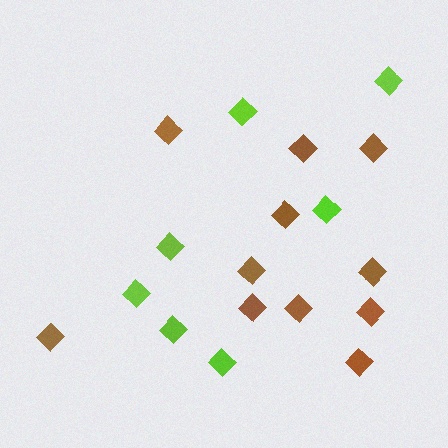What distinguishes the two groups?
There are 2 groups: one group of brown diamonds (11) and one group of lime diamonds (7).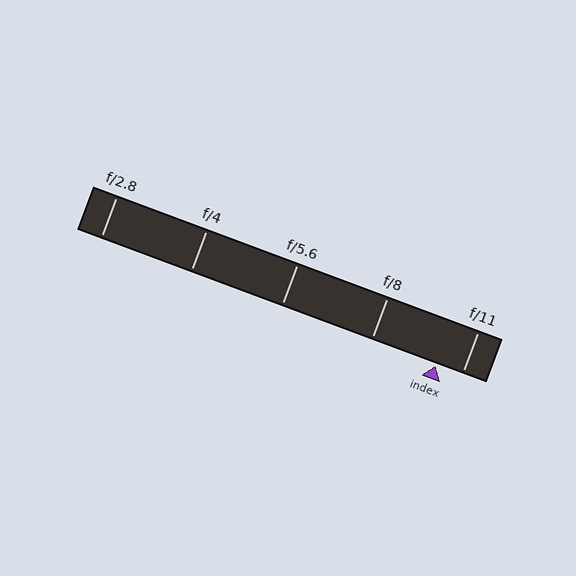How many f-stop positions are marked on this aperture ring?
There are 5 f-stop positions marked.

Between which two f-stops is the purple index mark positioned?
The index mark is between f/8 and f/11.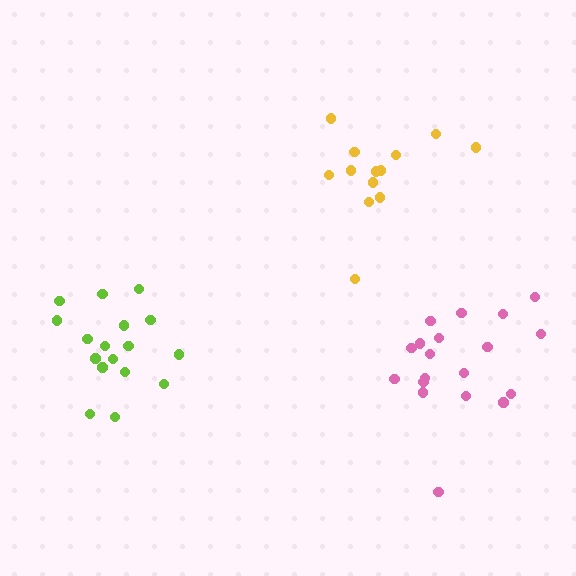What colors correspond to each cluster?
The clusters are colored: pink, lime, yellow.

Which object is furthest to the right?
The pink cluster is rightmost.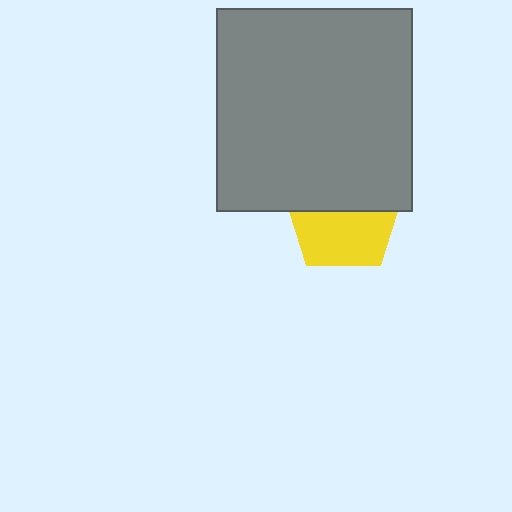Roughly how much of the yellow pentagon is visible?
About half of it is visible (roughly 53%).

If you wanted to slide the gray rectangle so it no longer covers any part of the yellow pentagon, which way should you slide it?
Slide it up — that is the most direct way to separate the two shapes.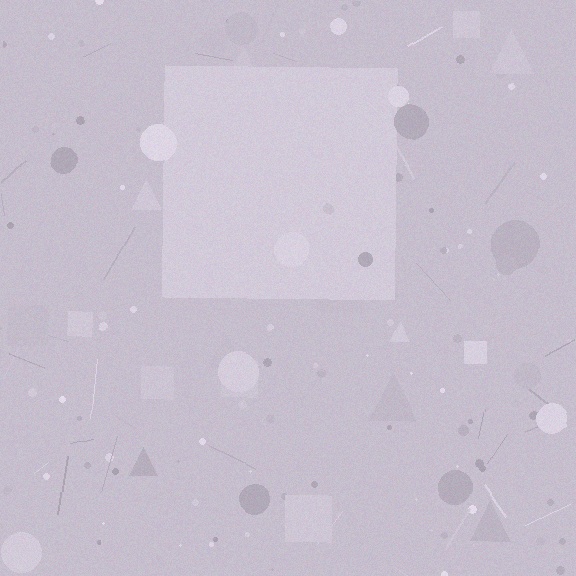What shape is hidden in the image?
A square is hidden in the image.